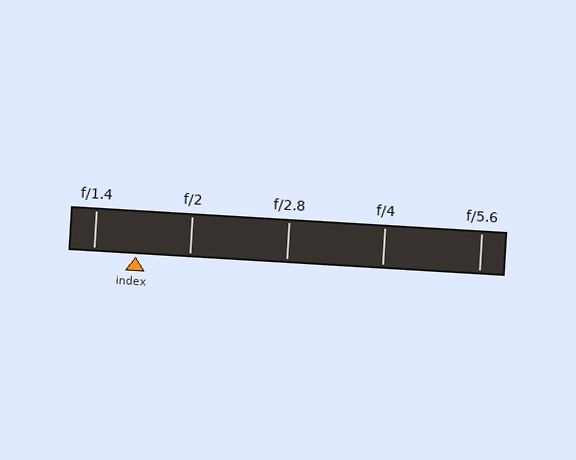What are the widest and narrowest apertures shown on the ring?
The widest aperture shown is f/1.4 and the narrowest is f/5.6.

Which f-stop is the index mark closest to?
The index mark is closest to f/1.4.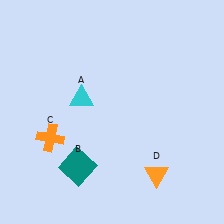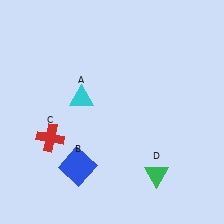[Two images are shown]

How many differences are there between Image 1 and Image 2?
There are 3 differences between the two images.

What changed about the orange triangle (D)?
In Image 1, D is orange. In Image 2, it changed to green.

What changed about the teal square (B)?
In Image 1, B is teal. In Image 2, it changed to blue.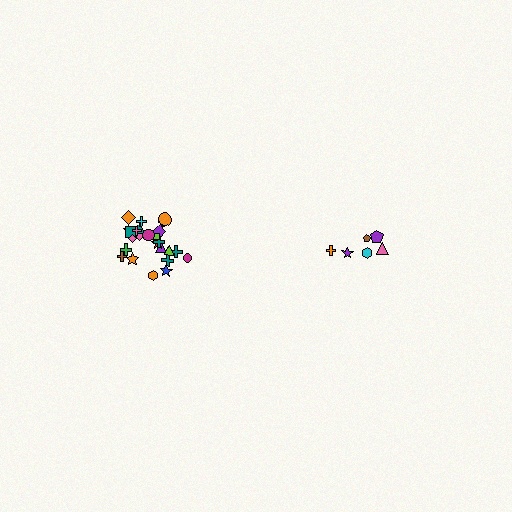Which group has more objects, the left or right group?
The left group.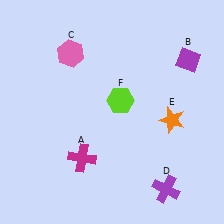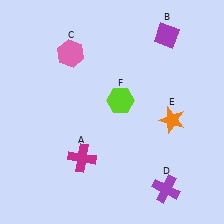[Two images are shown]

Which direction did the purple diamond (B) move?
The purple diamond (B) moved up.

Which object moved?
The purple diamond (B) moved up.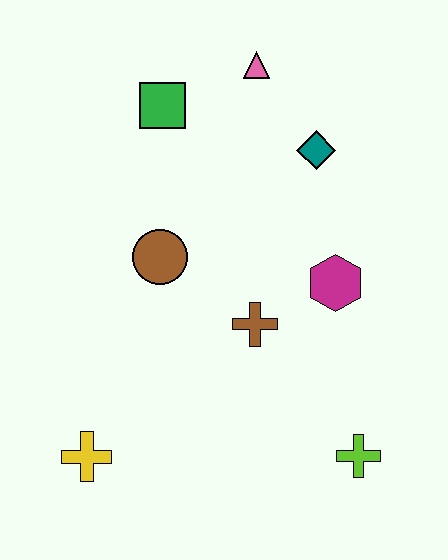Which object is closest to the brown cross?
The magenta hexagon is closest to the brown cross.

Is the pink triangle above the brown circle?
Yes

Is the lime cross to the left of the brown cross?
No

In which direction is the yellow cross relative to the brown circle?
The yellow cross is below the brown circle.